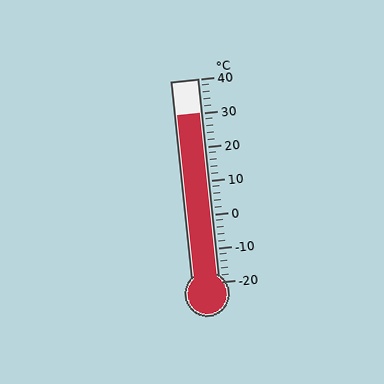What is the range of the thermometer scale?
The thermometer scale ranges from -20°C to 40°C.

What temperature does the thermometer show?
The thermometer shows approximately 30°C.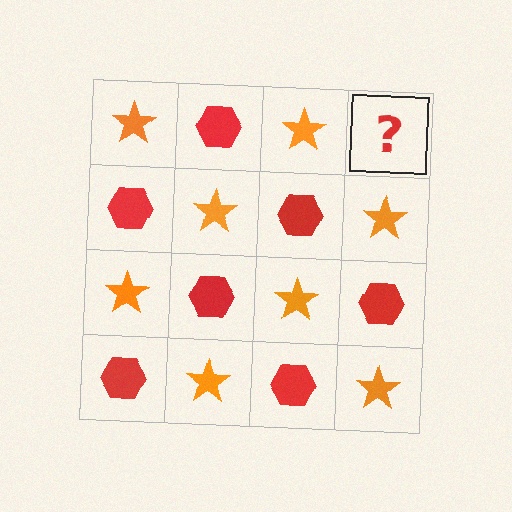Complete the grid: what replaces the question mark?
The question mark should be replaced with a red hexagon.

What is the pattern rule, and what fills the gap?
The rule is that it alternates orange star and red hexagon in a checkerboard pattern. The gap should be filled with a red hexagon.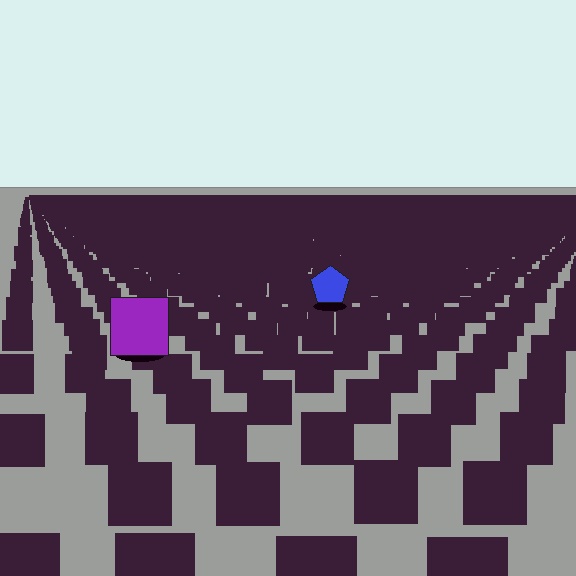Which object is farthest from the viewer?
The blue pentagon is farthest from the viewer. It appears smaller and the ground texture around it is denser.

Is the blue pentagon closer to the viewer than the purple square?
No. The purple square is closer — you can tell from the texture gradient: the ground texture is coarser near it.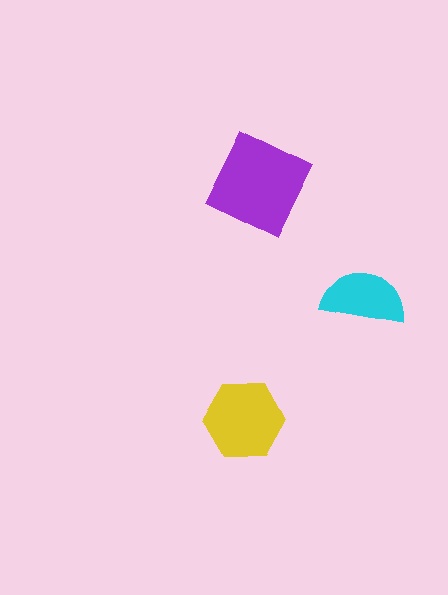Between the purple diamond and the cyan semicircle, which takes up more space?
The purple diamond.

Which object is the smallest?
The cyan semicircle.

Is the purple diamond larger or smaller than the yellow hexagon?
Larger.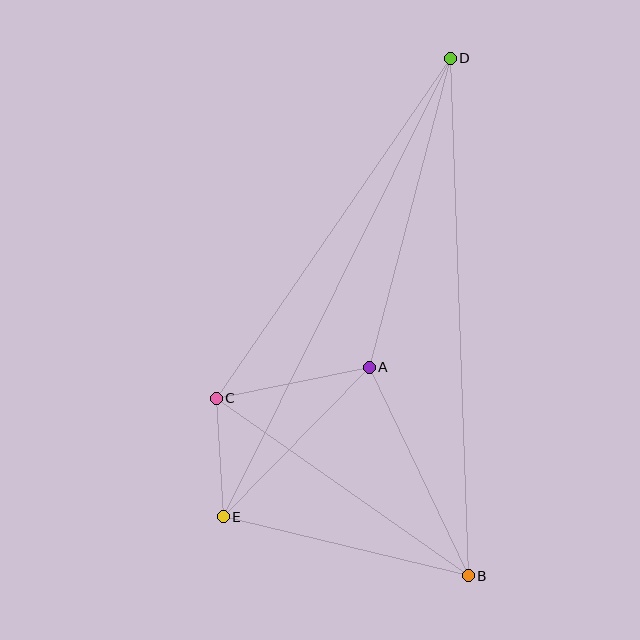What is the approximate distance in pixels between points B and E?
The distance between B and E is approximately 252 pixels.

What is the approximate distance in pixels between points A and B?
The distance between A and B is approximately 231 pixels.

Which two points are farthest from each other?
Points B and D are farthest from each other.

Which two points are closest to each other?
Points C and E are closest to each other.